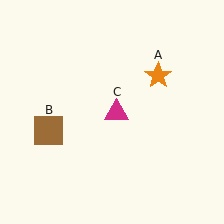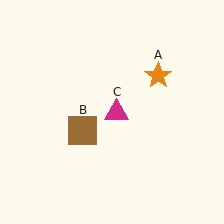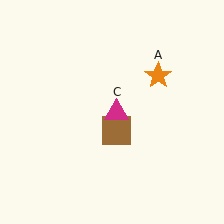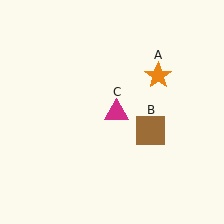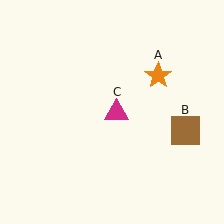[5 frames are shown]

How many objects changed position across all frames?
1 object changed position: brown square (object B).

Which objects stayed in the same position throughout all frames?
Orange star (object A) and magenta triangle (object C) remained stationary.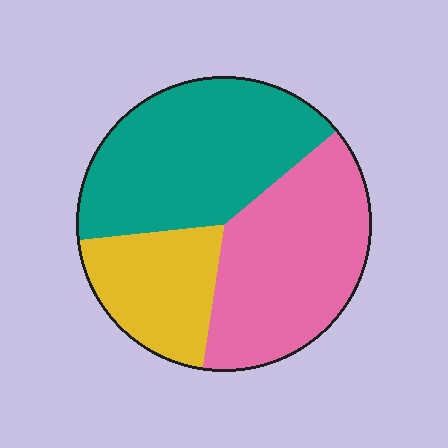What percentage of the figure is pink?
Pink takes up about three eighths (3/8) of the figure.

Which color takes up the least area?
Yellow, at roughly 20%.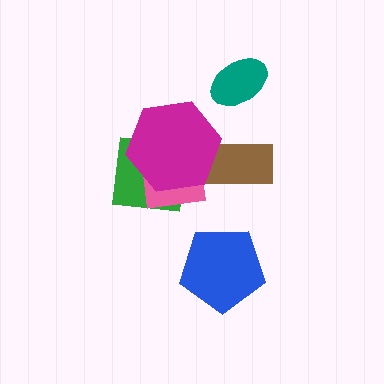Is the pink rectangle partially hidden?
Yes, it is partially covered by another shape.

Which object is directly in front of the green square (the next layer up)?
The pink rectangle is directly in front of the green square.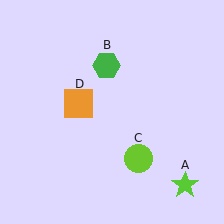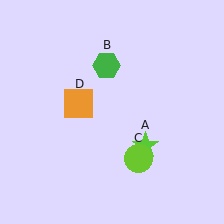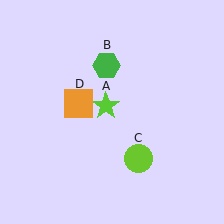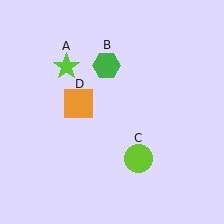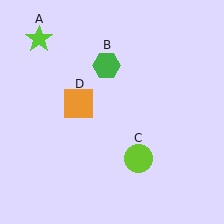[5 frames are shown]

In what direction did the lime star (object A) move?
The lime star (object A) moved up and to the left.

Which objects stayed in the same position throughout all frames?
Green hexagon (object B) and lime circle (object C) and orange square (object D) remained stationary.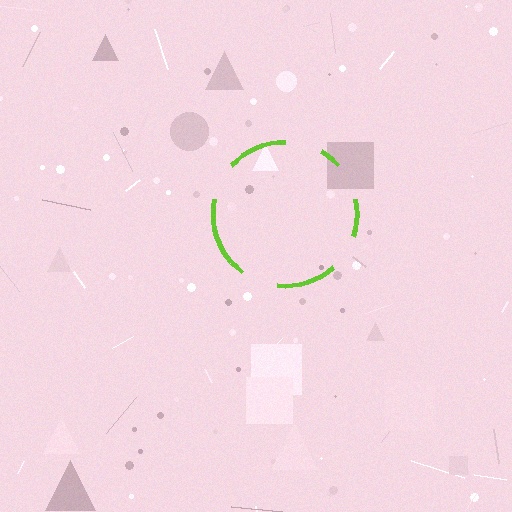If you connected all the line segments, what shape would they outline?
They would outline a circle.